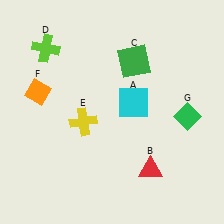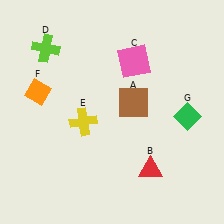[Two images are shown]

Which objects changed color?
A changed from cyan to brown. C changed from green to pink.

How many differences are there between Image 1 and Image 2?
There are 2 differences between the two images.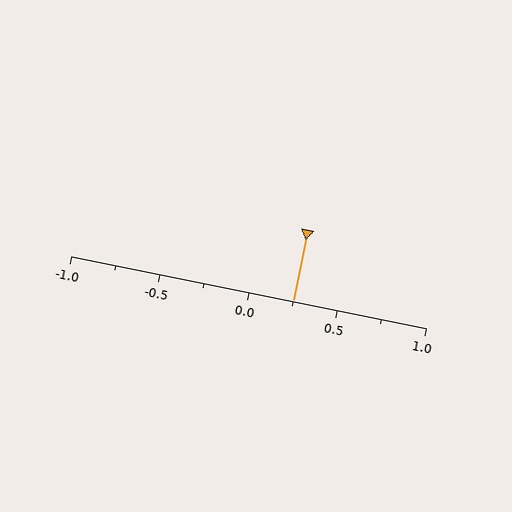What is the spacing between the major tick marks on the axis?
The major ticks are spaced 0.5 apart.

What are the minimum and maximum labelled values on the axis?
The axis runs from -1.0 to 1.0.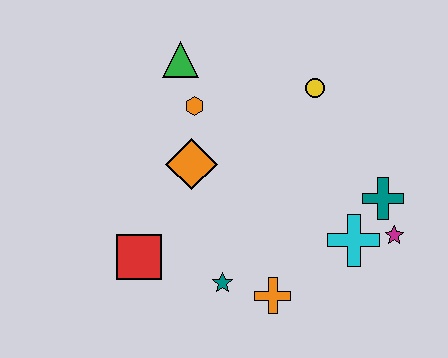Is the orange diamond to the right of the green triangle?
Yes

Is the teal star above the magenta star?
No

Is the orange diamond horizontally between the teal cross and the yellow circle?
No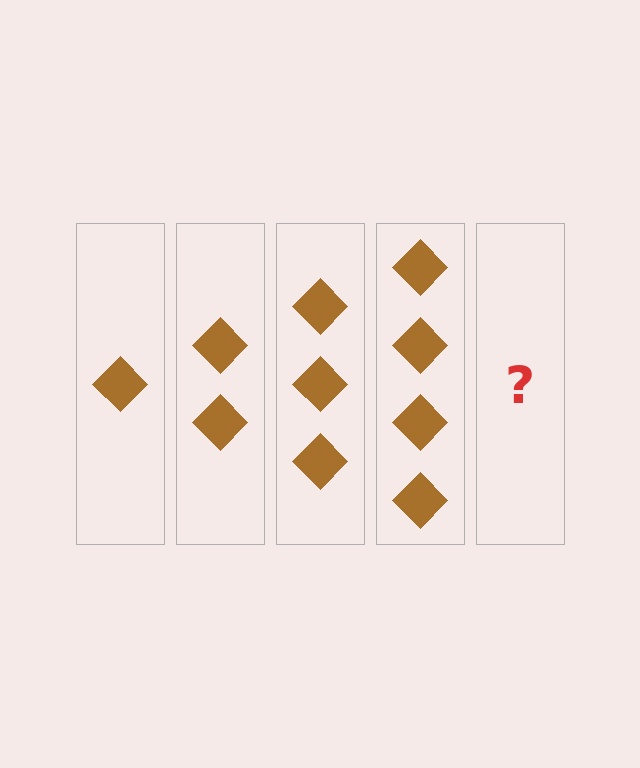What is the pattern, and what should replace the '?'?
The pattern is that each step adds one more diamond. The '?' should be 5 diamonds.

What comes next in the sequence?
The next element should be 5 diamonds.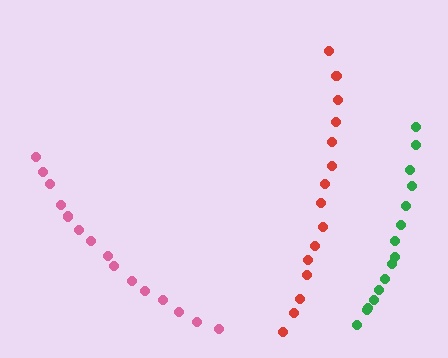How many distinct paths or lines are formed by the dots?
There are 3 distinct paths.